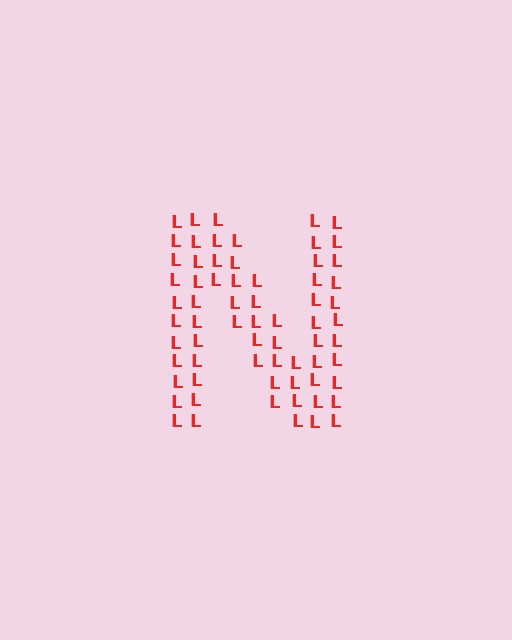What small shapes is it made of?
It is made of small letter L's.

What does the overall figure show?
The overall figure shows the letter N.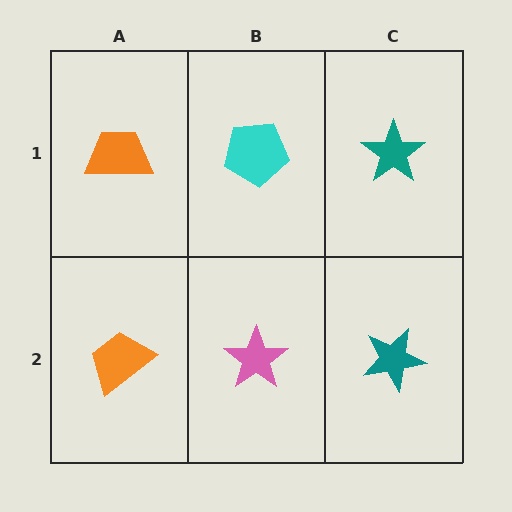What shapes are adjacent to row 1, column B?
A pink star (row 2, column B), an orange trapezoid (row 1, column A), a teal star (row 1, column C).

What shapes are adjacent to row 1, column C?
A teal star (row 2, column C), a cyan pentagon (row 1, column B).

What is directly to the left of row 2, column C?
A pink star.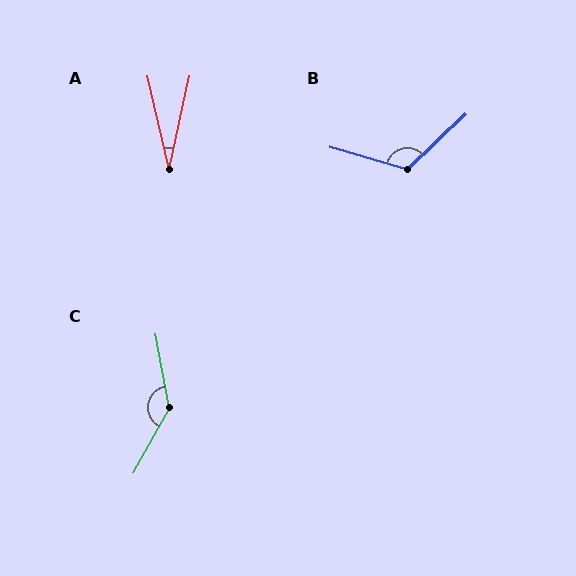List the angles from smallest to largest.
A (25°), B (120°), C (140°).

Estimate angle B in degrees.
Approximately 120 degrees.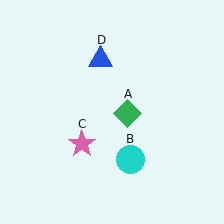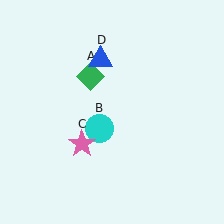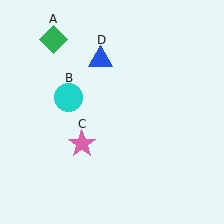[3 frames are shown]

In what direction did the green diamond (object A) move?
The green diamond (object A) moved up and to the left.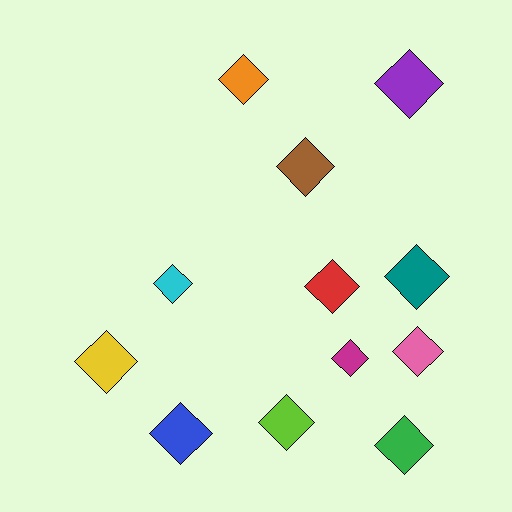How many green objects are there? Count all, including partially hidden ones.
There is 1 green object.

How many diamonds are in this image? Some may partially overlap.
There are 12 diamonds.